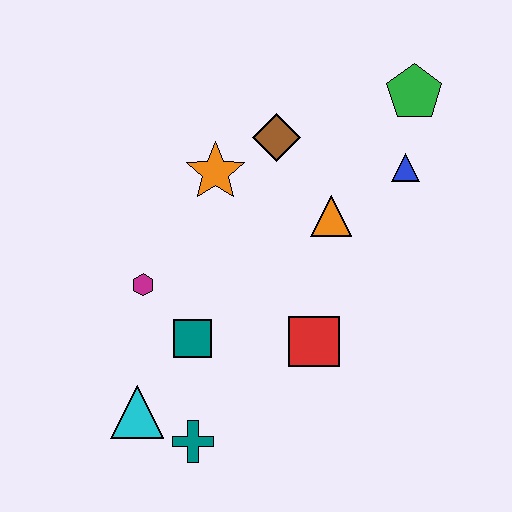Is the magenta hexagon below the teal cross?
No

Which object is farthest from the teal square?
The green pentagon is farthest from the teal square.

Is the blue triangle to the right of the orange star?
Yes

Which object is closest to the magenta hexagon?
The teal square is closest to the magenta hexagon.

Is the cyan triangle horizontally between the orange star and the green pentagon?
No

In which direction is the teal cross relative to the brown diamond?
The teal cross is below the brown diamond.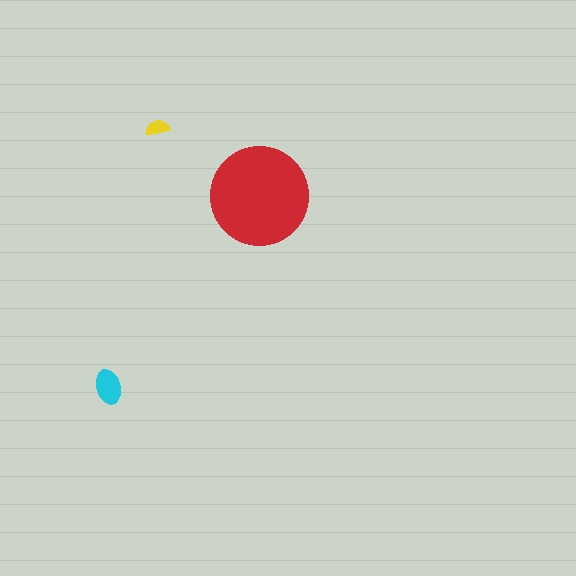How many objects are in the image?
There are 3 objects in the image.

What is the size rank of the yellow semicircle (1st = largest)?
3rd.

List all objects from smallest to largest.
The yellow semicircle, the cyan ellipse, the red circle.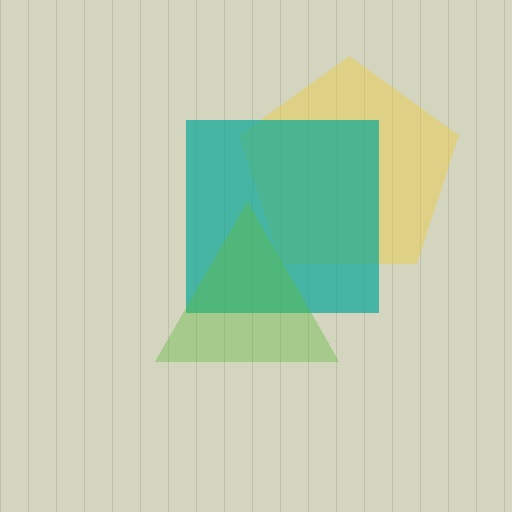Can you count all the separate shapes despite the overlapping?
Yes, there are 3 separate shapes.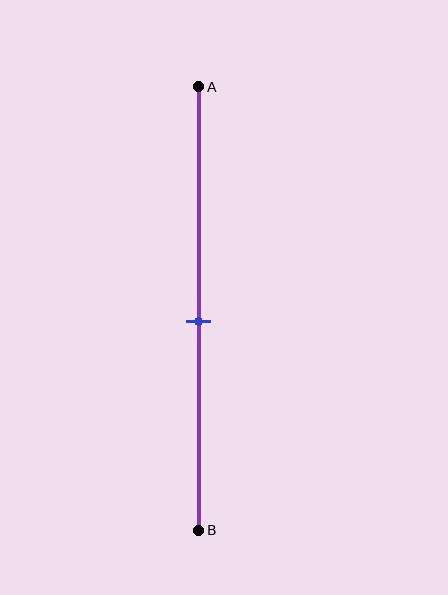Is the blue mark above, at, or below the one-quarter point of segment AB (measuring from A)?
The blue mark is below the one-quarter point of segment AB.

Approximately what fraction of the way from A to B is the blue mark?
The blue mark is approximately 55% of the way from A to B.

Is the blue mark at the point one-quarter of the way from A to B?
No, the mark is at about 55% from A, not at the 25% one-quarter point.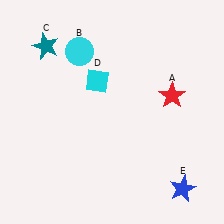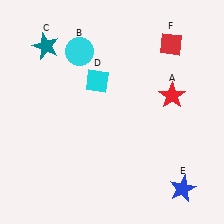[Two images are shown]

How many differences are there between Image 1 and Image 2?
There is 1 difference between the two images.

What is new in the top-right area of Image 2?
A red diamond (F) was added in the top-right area of Image 2.